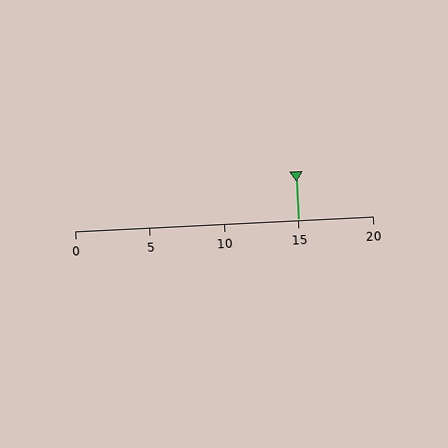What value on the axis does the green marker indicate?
The marker indicates approximately 15.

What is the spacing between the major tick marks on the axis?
The major ticks are spaced 5 apart.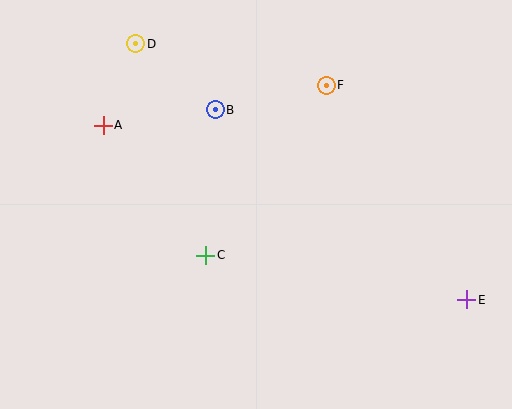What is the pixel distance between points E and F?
The distance between E and F is 256 pixels.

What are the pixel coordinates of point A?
Point A is at (103, 125).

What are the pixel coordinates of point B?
Point B is at (215, 110).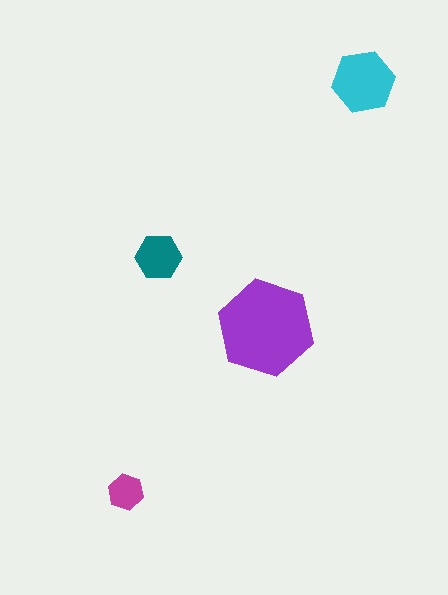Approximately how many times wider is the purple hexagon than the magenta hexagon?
About 2.5 times wider.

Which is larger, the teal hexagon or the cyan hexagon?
The cyan one.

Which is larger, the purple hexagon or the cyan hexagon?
The purple one.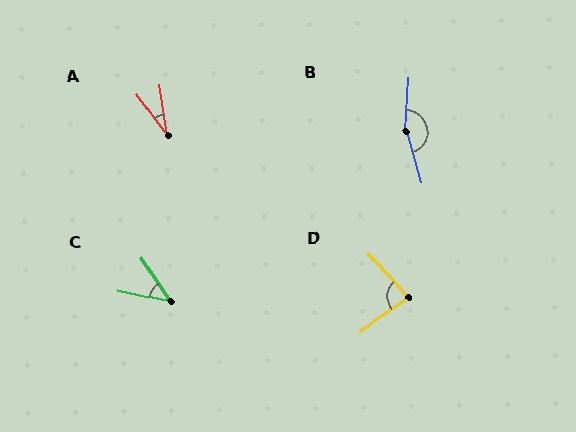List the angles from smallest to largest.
A (27°), C (43°), D (82°), B (161°).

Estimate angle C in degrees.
Approximately 43 degrees.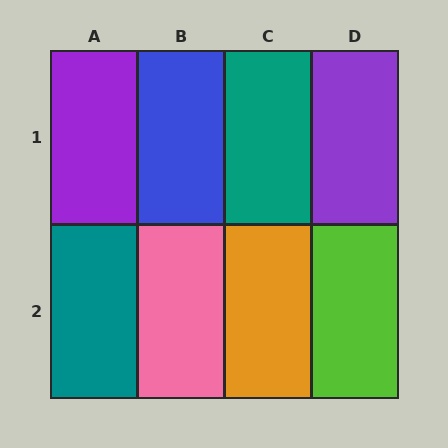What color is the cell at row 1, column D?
Purple.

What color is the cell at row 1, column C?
Teal.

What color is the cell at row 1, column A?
Purple.